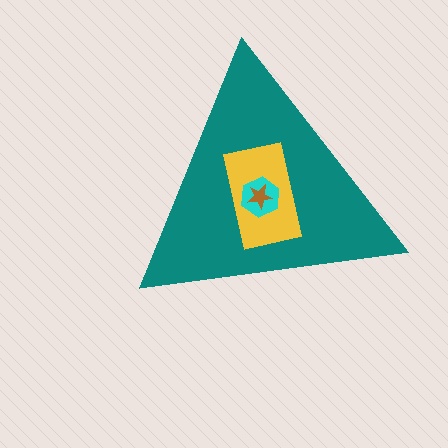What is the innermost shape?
The brown star.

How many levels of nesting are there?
4.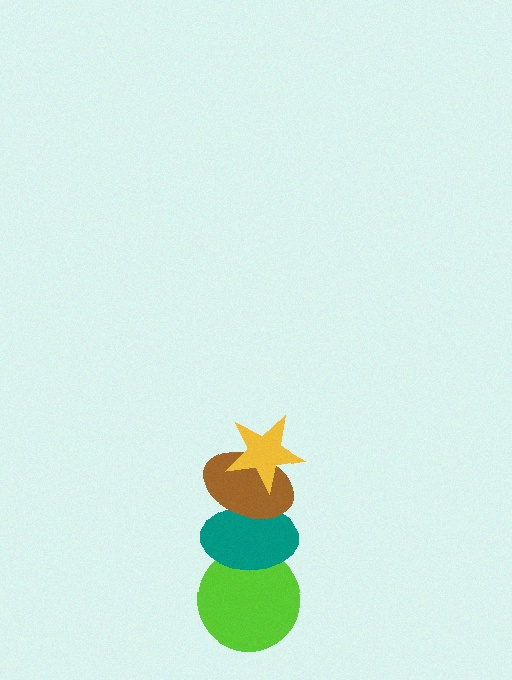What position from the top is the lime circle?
The lime circle is 4th from the top.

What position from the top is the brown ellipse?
The brown ellipse is 2nd from the top.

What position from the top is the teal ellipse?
The teal ellipse is 3rd from the top.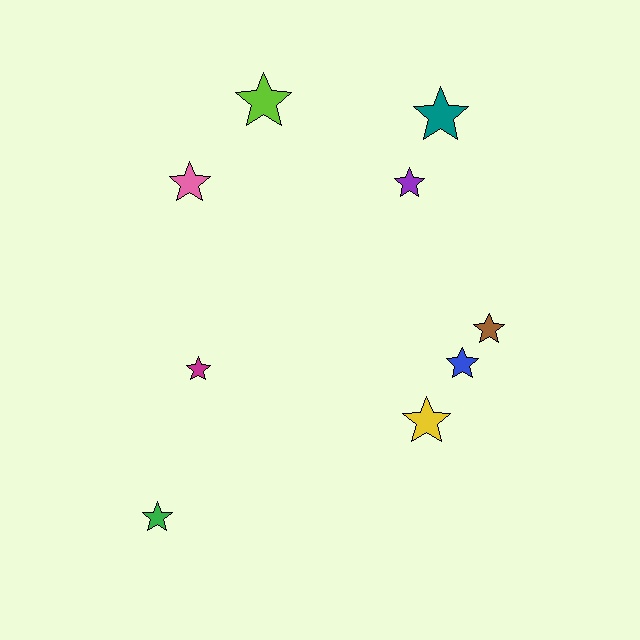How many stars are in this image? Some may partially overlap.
There are 9 stars.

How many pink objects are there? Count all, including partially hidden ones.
There is 1 pink object.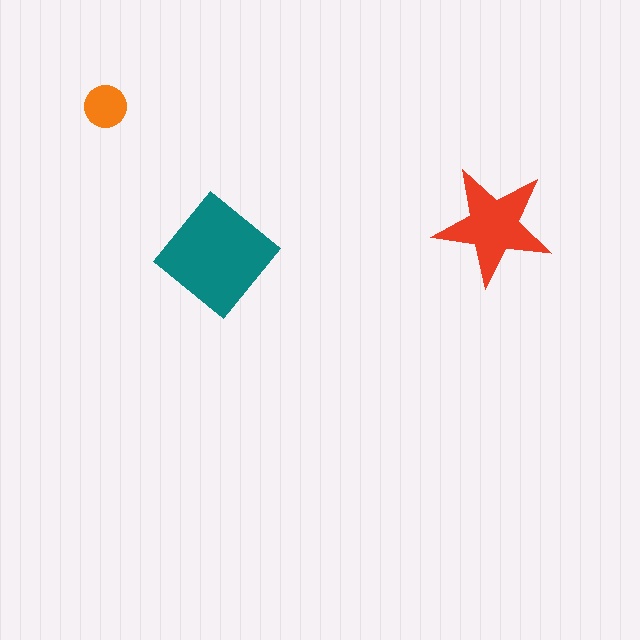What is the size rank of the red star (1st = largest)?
2nd.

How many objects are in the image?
There are 3 objects in the image.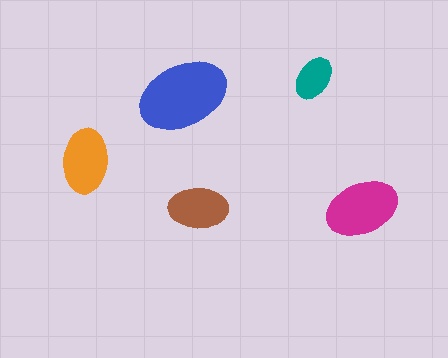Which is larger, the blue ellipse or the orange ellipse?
The blue one.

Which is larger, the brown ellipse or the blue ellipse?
The blue one.